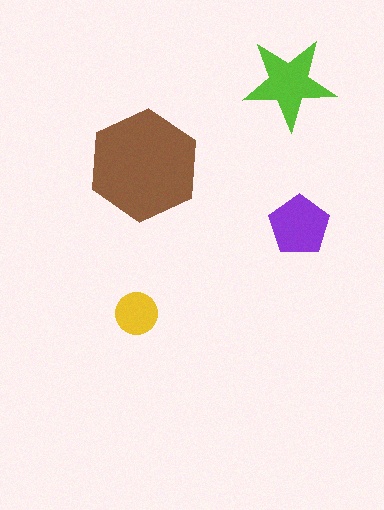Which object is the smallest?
The yellow circle.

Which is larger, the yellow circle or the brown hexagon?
The brown hexagon.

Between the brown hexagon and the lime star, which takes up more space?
The brown hexagon.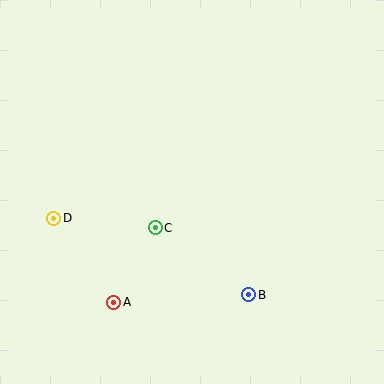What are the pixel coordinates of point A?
Point A is at (114, 302).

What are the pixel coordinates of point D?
Point D is at (54, 218).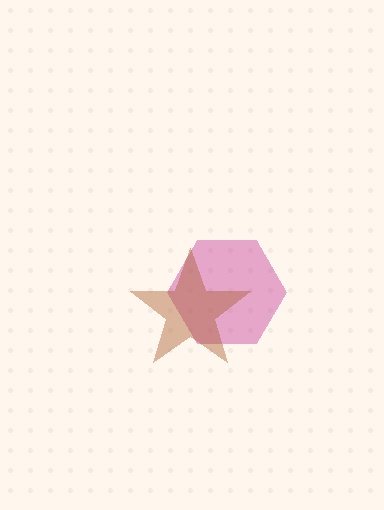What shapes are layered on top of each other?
The layered shapes are: a magenta hexagon, a brown star.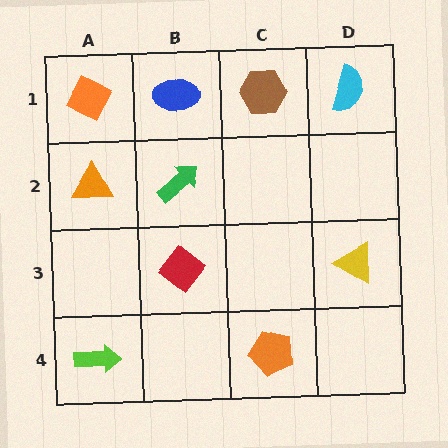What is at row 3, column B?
A red diamond.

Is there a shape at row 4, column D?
No, that cell is empty.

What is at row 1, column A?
An orange diamond.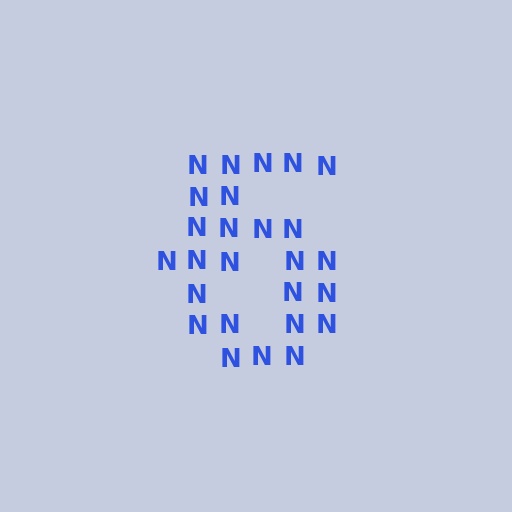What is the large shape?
The large shape is the digit 6.